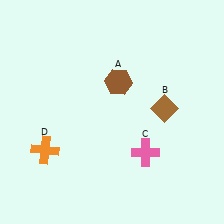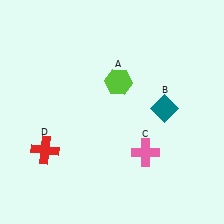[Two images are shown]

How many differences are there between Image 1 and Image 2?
There are 3 differences between the two images.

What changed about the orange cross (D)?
In Image 1, D is orange. In Image 2, it changed to red.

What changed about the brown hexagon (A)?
In Image 1, A is brown. In Image 2, it changed to lime.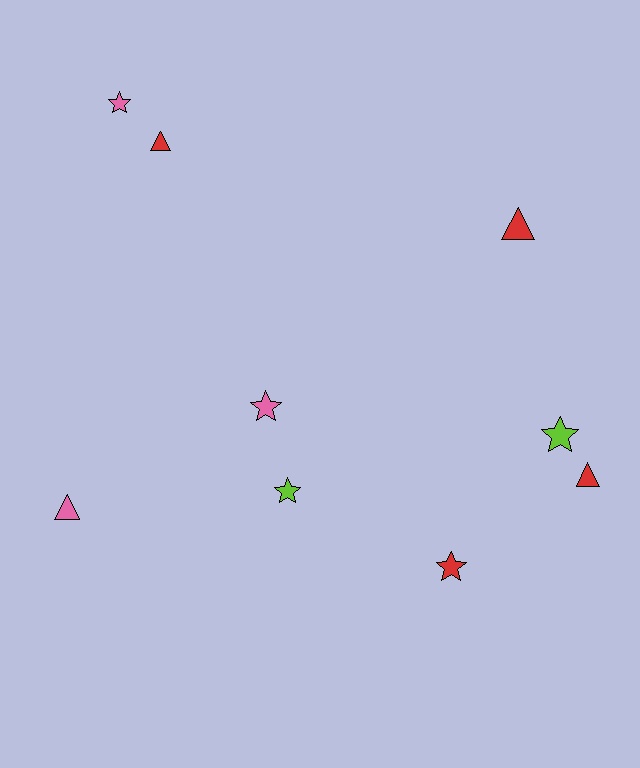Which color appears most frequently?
Red, with 4 objects.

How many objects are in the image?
There are 9 objects.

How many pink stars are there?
There are 2 pink stars.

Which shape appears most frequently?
Star, with 5 objects.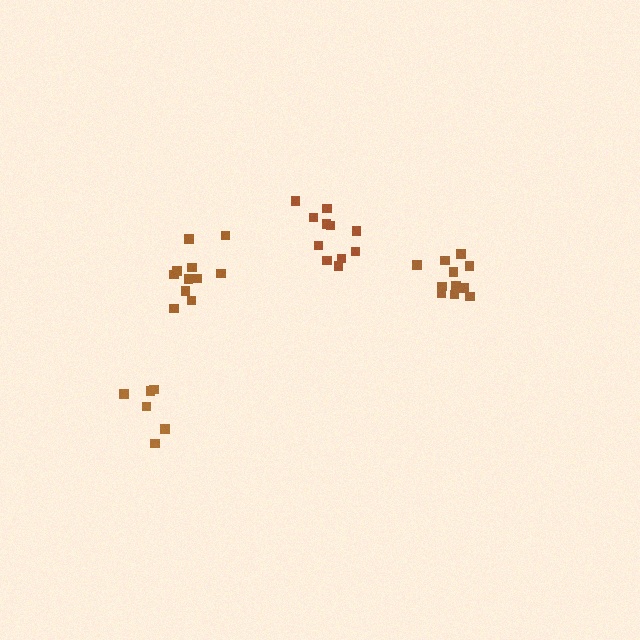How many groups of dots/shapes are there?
There are 4 groups.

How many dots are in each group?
Group 1: 11 dots, Group 2: 11 dots, Group 3: 6 dots, Group 4: 11 dots (39 total).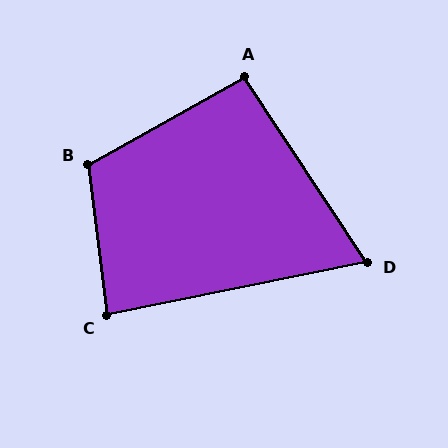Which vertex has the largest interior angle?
B, at approximately 112 degrees.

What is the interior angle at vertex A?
Approximately 94 degrees (approximately right).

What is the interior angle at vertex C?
Approximately 86 degrees (approximately right).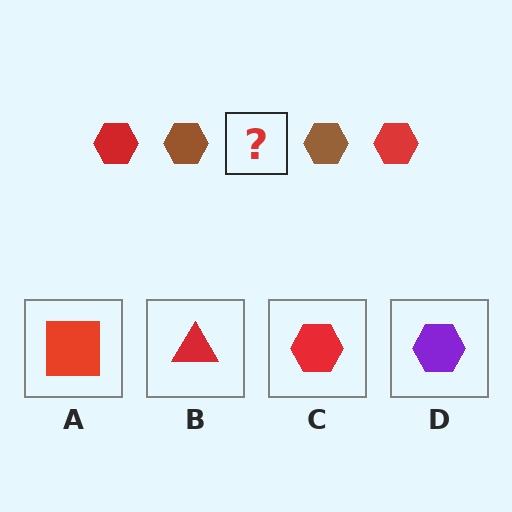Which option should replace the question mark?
Option C.